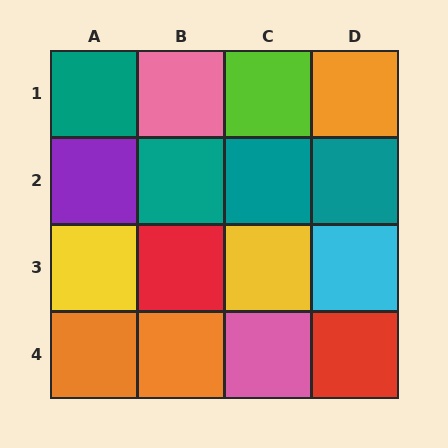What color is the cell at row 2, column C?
Teal.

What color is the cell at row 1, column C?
Lime.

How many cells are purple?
1 cell is purple.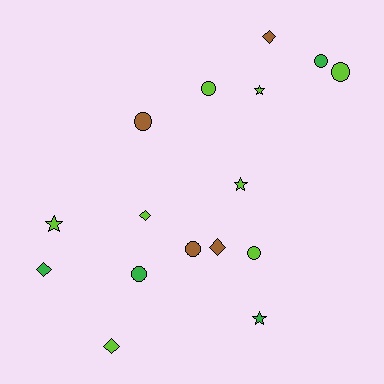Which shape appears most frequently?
Circle, with 7 objects.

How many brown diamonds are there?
There are 2 brown diamonds.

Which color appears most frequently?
Lime, with 8 objects.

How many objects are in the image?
There are 16 objects.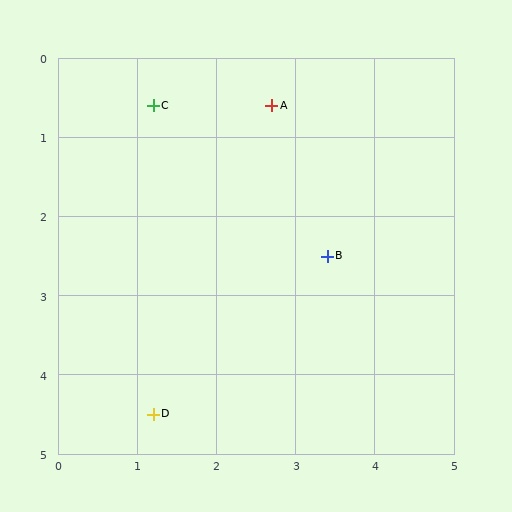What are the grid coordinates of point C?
Point C is at approximately (1.2, 0.6).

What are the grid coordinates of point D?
Point D is at approximately (1.2, 4.5).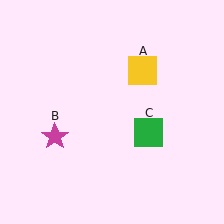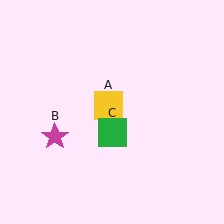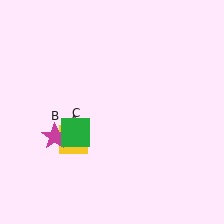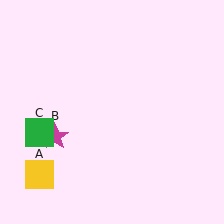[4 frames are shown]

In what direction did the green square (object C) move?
The green square (object C) moved left.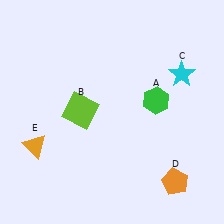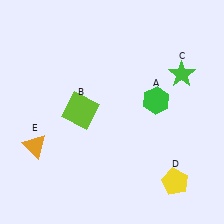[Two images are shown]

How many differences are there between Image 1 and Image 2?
There are 2 differences between the two images.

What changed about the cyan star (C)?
In Image 1, C is cyan. In Image 2, it changed to green.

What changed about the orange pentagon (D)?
In Image 1, D is orange. In Image 2, it changed to yellow.